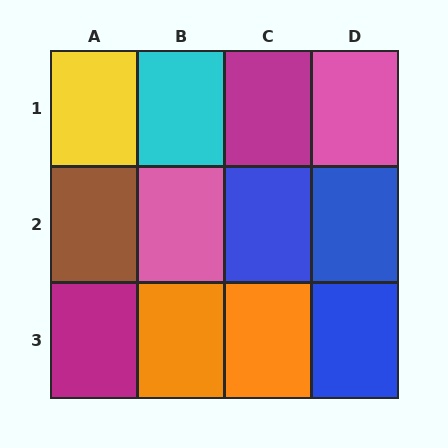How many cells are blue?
3 cells are blue.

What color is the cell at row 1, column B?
Cyan.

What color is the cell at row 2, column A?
Brown.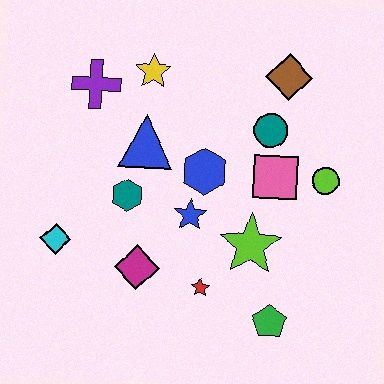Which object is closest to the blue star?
The blue hexagon is closest to the blue star.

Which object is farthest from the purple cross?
The green pentagon is farthest from the purple cross.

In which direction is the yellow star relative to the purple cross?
The yellow star is to the right of the purple cross.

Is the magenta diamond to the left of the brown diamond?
Yes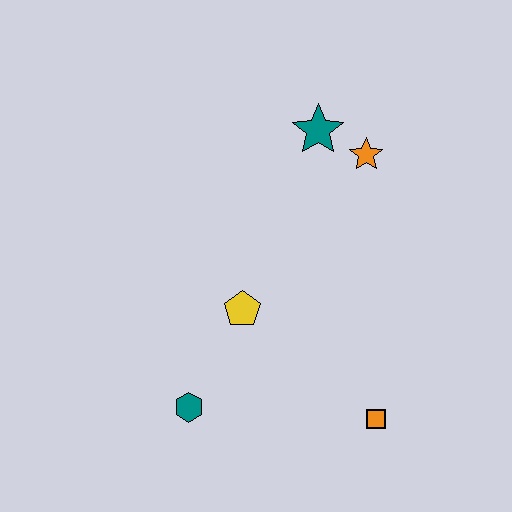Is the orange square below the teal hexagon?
Yes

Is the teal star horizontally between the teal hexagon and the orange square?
Yes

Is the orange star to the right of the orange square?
No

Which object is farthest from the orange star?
The teal hexagon is farthest from the orange star.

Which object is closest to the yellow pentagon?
The teal hexagon is closest to the yellow pentagon.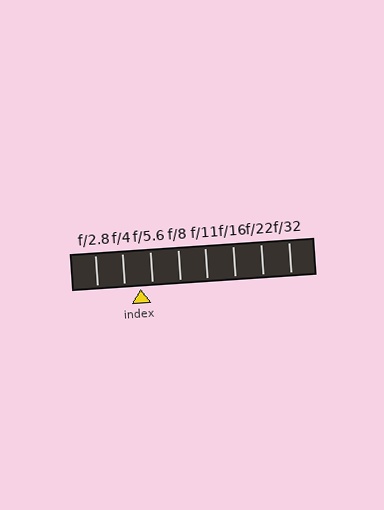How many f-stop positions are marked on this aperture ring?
There are 8 f-stop positions marked.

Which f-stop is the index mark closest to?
The index mark is closest to f/5.6.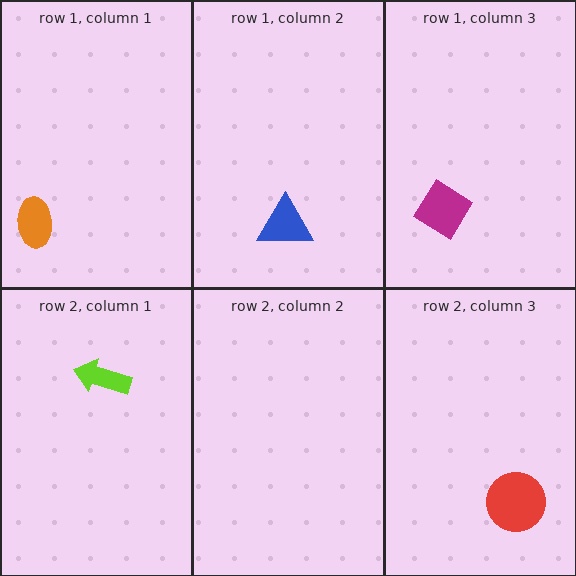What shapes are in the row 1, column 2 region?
The blue triangle.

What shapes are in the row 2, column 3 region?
The red circle.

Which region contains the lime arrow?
The row 2, column 1 region.